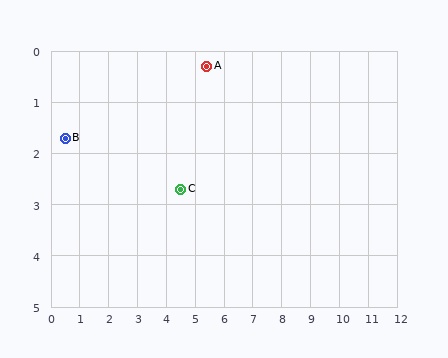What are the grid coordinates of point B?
Point B is at approximately (0.5, 1.7).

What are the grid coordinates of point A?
Point A is at approximately (5.4, 0.3).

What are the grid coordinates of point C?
Point C is at approximately (4.5, 2.7).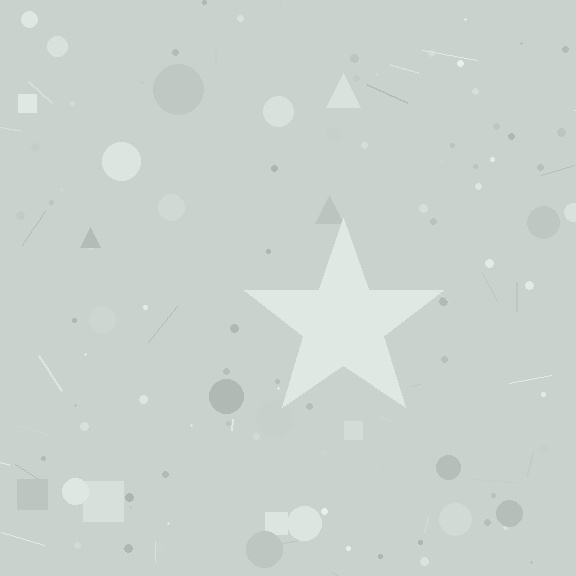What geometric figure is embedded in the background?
A star is embedded in the background.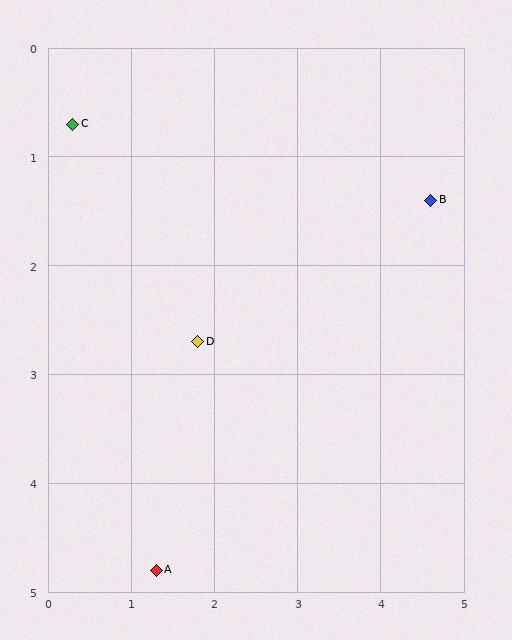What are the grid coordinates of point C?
Point C is at approximately (0.3, 0.7).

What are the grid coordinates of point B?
Point B is at approximately (4.6, 1.4).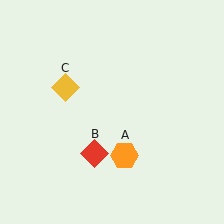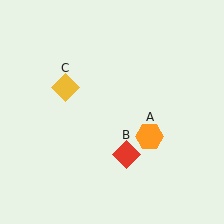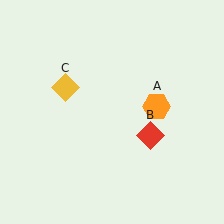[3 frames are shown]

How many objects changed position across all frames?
2 objects changed position: orange hexagon (object A), red diamond (object B).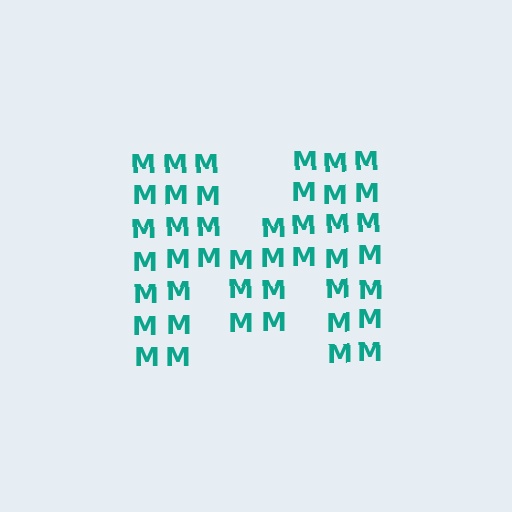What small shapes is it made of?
It is made of small letter M's.